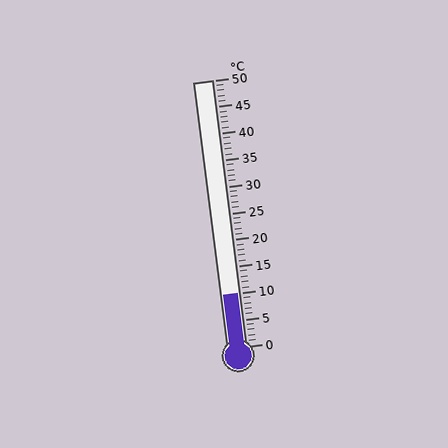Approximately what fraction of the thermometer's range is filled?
The thermometer is filled to approximately 20% of its range.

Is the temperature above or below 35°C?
The temperature is below 35°C.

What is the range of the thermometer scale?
The thermometer scale ranges from 0°C to 50°C.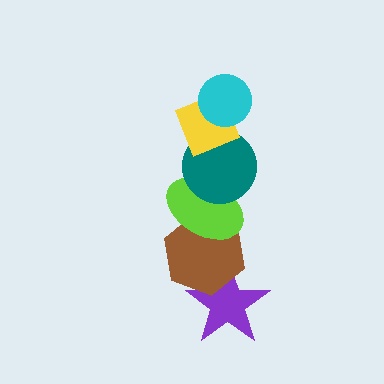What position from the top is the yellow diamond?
The yellow diamond is 2nd from the top.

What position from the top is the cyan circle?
The cyan circle is 1st from the top.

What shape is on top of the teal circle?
The yellow diamond is on top of the teal circle.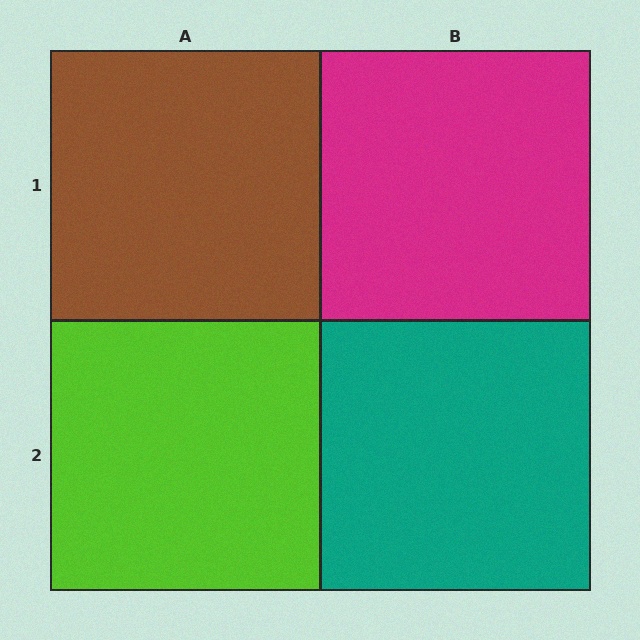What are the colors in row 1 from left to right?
Brown, magenta.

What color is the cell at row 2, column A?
Lime.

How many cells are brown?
1 cell is brown.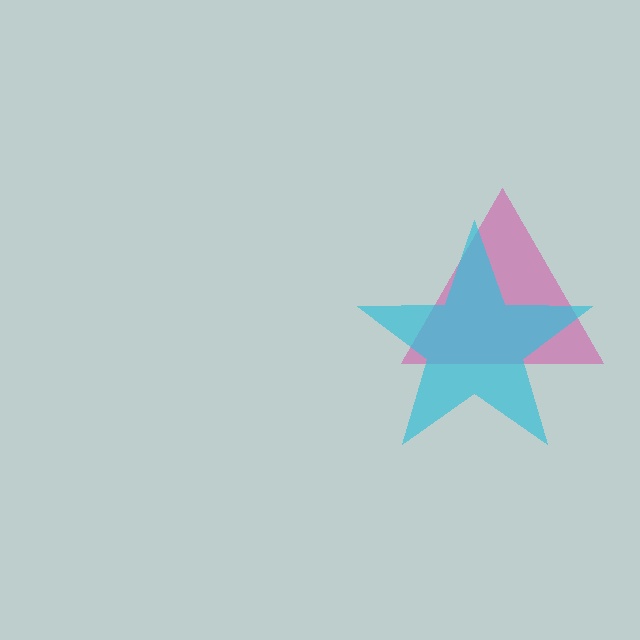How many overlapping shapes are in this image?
There are 2 overlapping shapes in the image.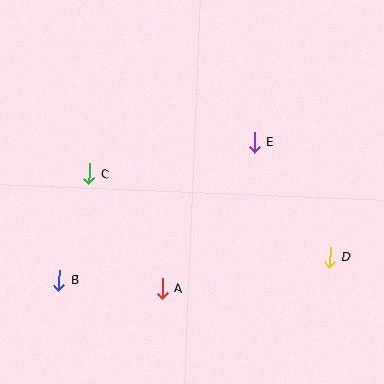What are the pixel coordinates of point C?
Point C is at (89, 173).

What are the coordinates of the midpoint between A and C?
The midpoint between A and C is at (126, 231).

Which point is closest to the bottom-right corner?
Point D is closest to the bottom-right corner.